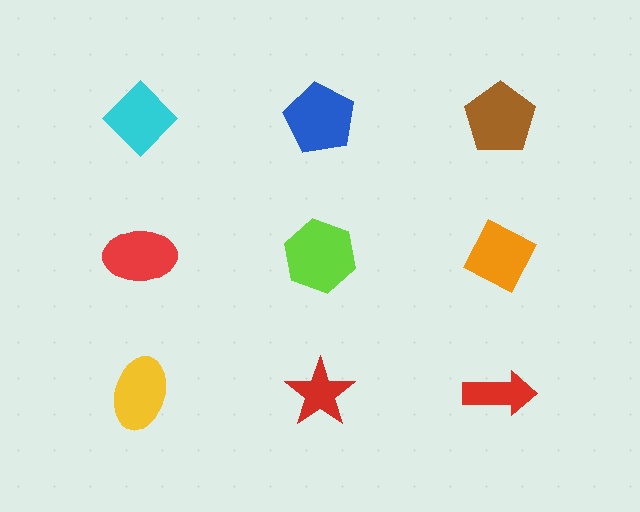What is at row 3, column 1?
A yellow ellipse.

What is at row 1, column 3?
A brown pentagon.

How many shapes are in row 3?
3 shapes.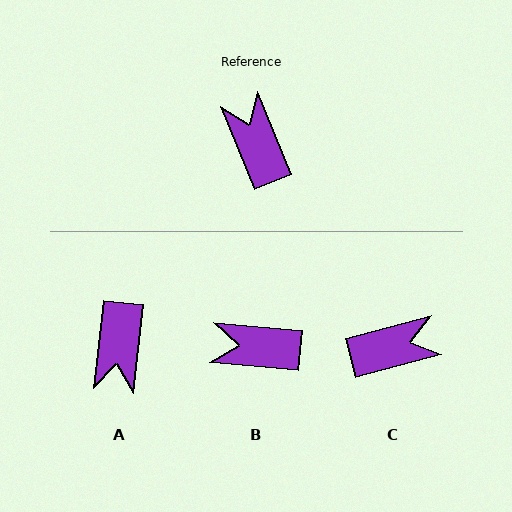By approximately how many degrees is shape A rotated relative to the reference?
Approximately 152 degrees counter-clockwise.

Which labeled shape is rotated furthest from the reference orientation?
A, about 152 degrees away.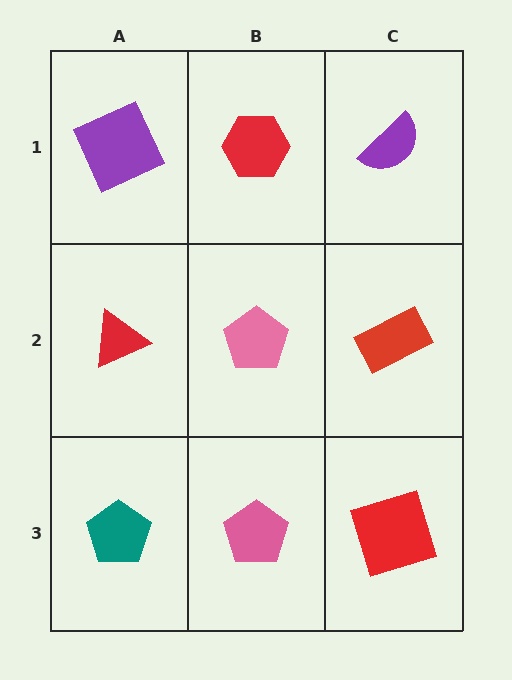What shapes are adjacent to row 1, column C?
A red rectangle (row 2, column C), a red hexagon (row 1, column B).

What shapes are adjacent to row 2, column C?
A purple semicircle (row 1, column C), a red square (row 3, column C), a pink pentagon (row 2, column B).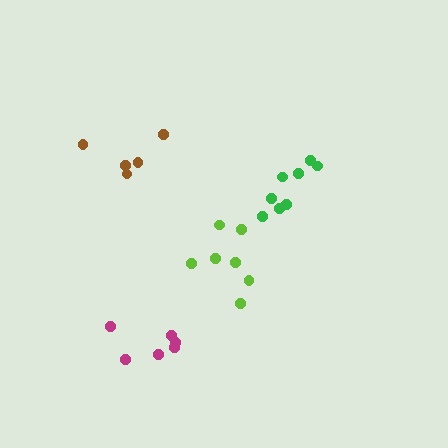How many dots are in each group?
Group 1: 5 dots, Group 2: 6 dots, Group 3: 7 dots, Group 4: 8 dots (26 total).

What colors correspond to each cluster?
The clusters are colored: brown, magenta, lime, green.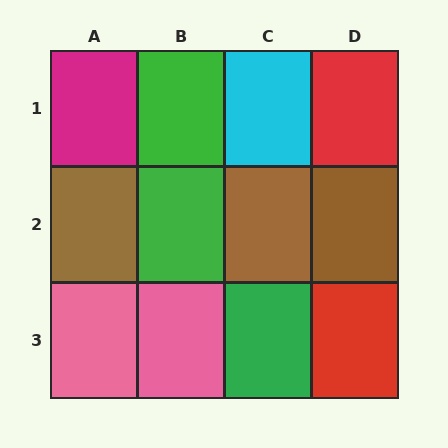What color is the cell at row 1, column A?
Magenta.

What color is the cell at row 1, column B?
Green.